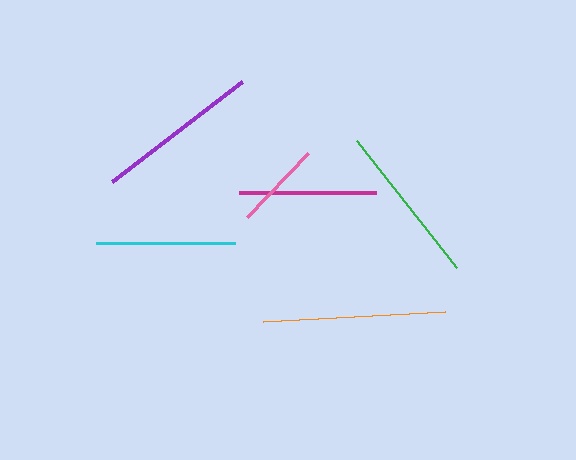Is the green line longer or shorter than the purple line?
The purple line is longer than the green line.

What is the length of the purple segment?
The purple segment is approximately 164 pixels long.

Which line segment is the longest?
The orange line is the longest at approximately 183 pixels.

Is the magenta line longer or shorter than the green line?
The green line is longer than the magenta line.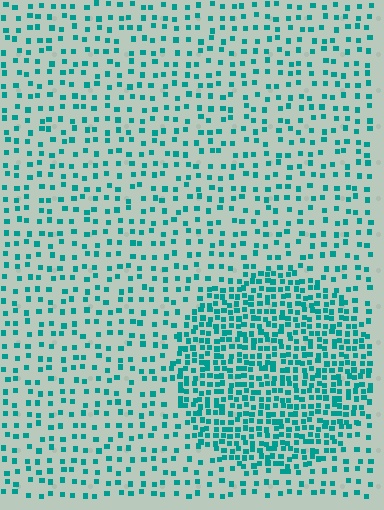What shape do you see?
I see a circle.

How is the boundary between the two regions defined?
The boundary is defined by a change in element density (approximately 2.4x ratio). All elements are the same color, size, and shape.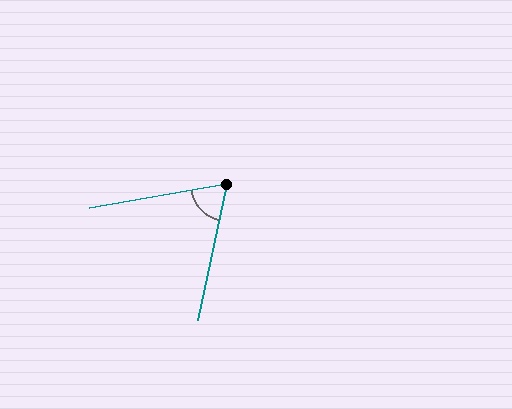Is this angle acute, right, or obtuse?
It is acute.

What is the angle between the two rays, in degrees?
Approximately 68 degrees.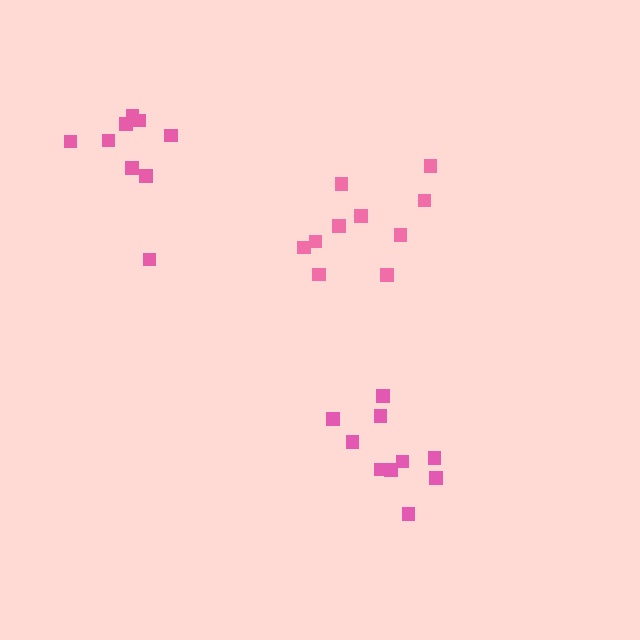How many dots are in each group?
Group 1: 10 dots, Group 2: 10 dots, Group 3: 9 dots (29 total).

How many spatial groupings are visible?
There are 3 spatial groupings.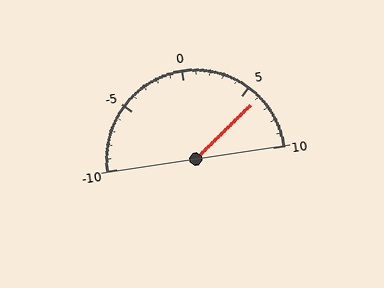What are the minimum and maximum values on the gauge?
The gauge ranges from -10 to 10.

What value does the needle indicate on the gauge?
The needle indicates approximately 6.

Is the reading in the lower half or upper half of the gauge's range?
The reading is in the upper half of the range (-10 to 10).